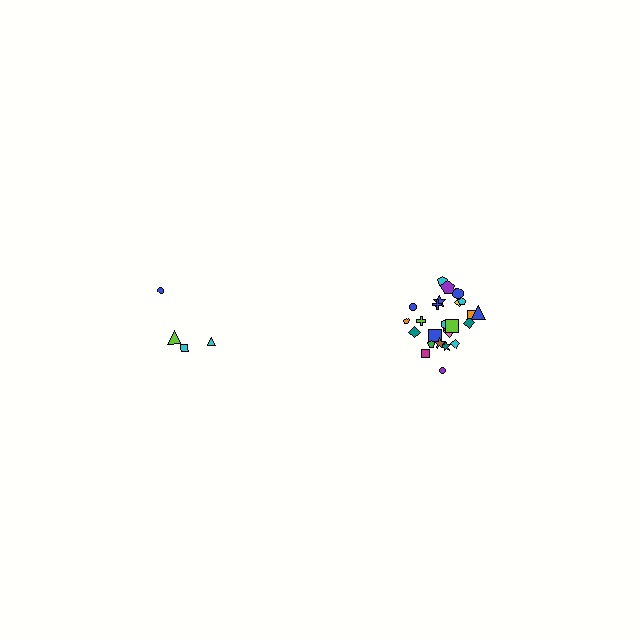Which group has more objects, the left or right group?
The right group.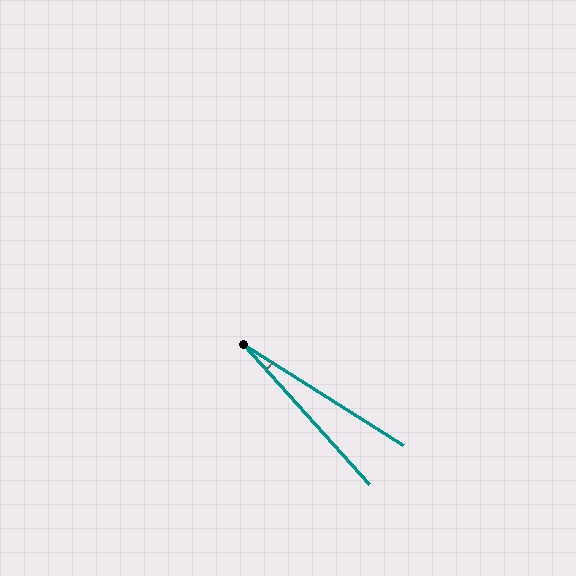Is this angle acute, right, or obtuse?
It is acute.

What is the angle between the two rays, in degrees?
Approximately 16 degrees.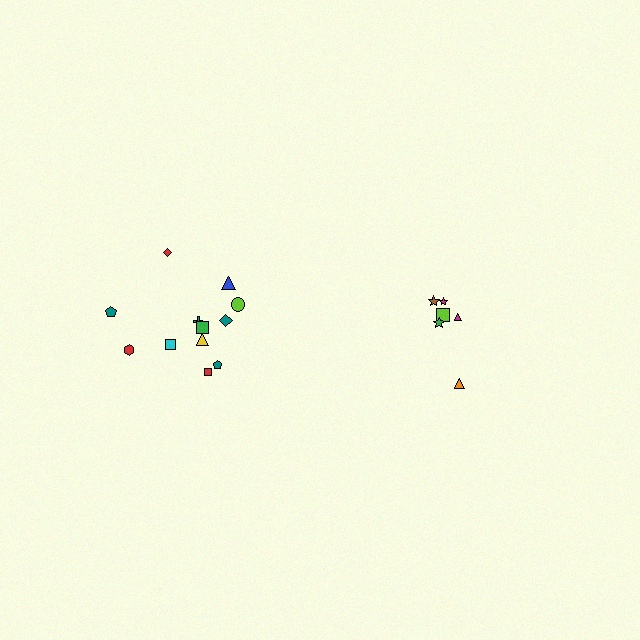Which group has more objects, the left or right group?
The left group.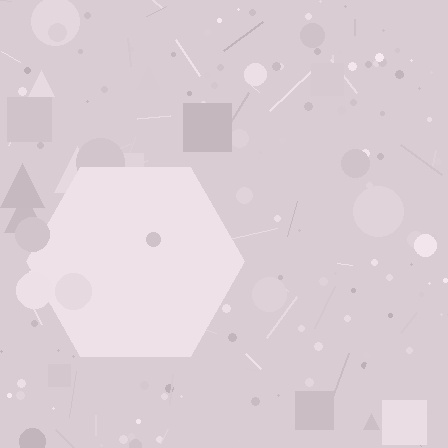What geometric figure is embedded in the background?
A hexagon is embedded in the background.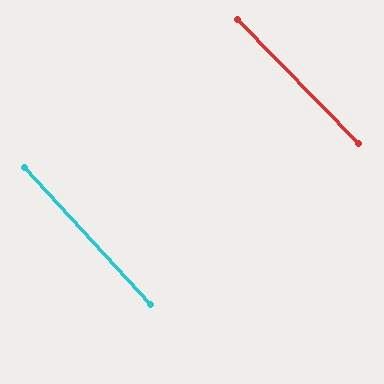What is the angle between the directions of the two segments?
Approximately 2 degrees.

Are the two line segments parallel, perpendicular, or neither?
Parallel — their directions differ by only 1.5°.